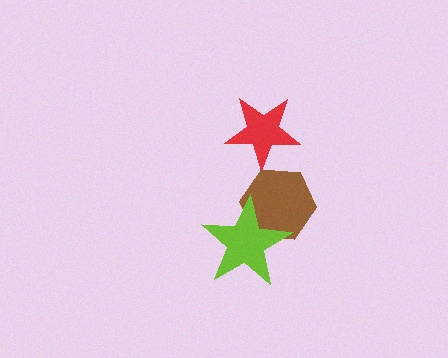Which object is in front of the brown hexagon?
The lime star is in front of the brown hexagon.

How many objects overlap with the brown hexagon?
1 object overlaps with the brown hexagon.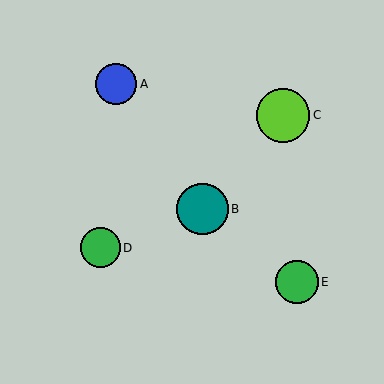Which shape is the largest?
The lime circle (labeled C) is the largest.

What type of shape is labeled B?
Shape B is a teal circle.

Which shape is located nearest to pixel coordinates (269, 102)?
The lime circle (labeled C) at (283, 115) is nearest to that location.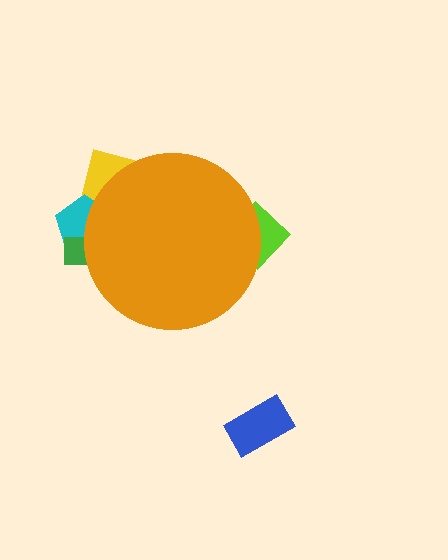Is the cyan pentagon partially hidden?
Yes, the cyan pentagon is partially hidden behind the orange circle.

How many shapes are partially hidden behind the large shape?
4 shapes are partially hidden.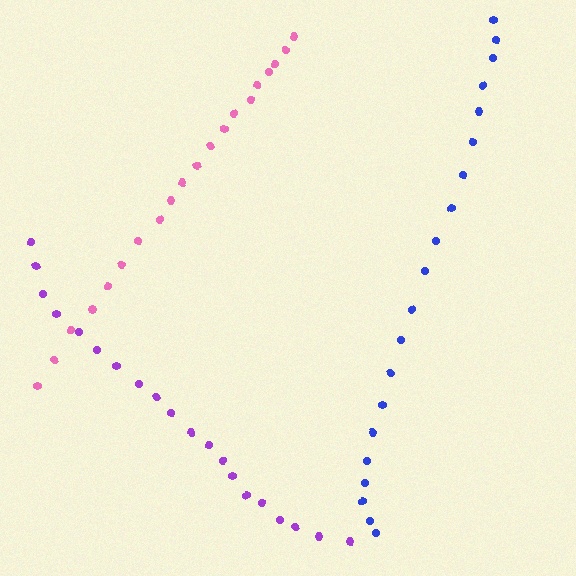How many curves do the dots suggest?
There are 3 distinct paths.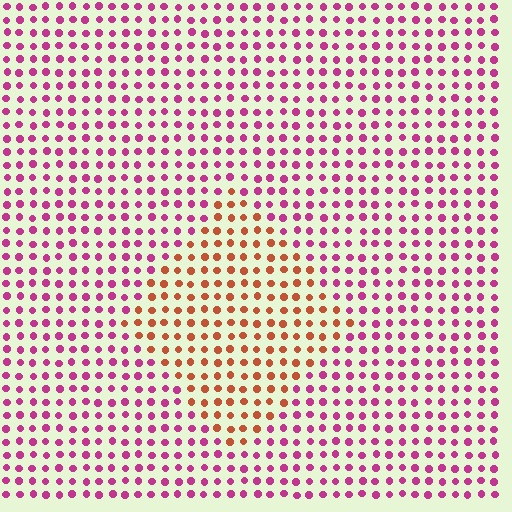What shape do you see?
I see a diamond.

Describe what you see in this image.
The image is filled with small magenta elements in a uniform arrangement. A diamond-shaped region is visible where the elements are tinted to a slightly different hue, forming a subtle color boundary.